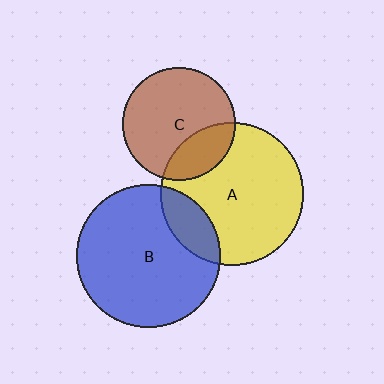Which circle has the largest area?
Circle B (blue).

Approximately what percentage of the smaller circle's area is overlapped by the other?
Approximately 25%.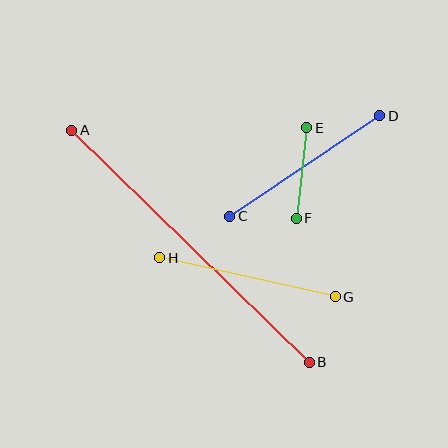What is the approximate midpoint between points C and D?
The midpoint is at approximately (305, 166) pixels.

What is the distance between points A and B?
The distance is approximately 332 pixels.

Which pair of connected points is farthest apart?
Points A and B are farthest apart.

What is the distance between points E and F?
The distance is approximately 91 pixels.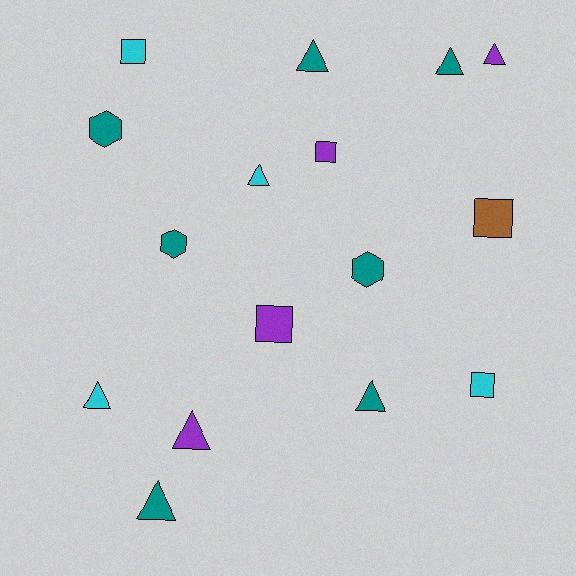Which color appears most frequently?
Teal, with 7 objects.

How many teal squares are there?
There are no teal squares.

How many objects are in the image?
There are 16 objects.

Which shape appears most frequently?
Triangle, with 8 objects.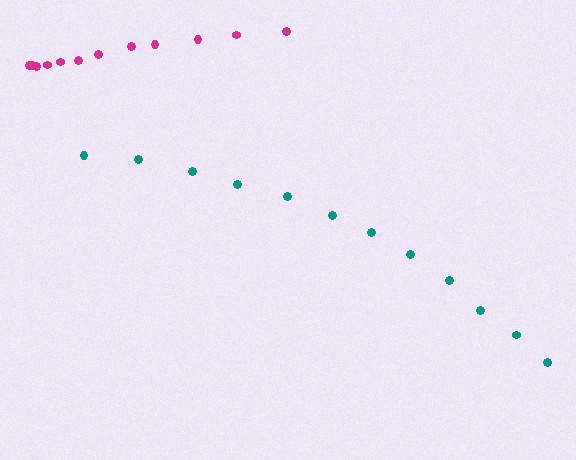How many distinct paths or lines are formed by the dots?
There are 2 distinct paths.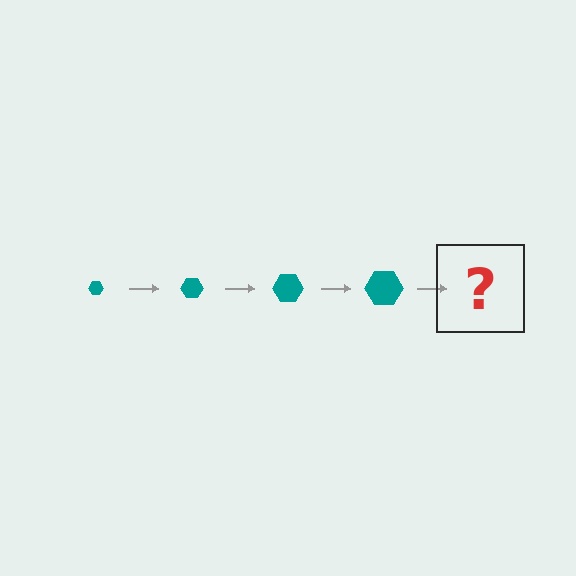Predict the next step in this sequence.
The next step is a teal hexagon, larger than the previous one.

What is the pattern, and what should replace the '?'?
The pattern is that the hexagon gets progressively larger each step. The '?' should be a teal hexagon, larger than the previous one.